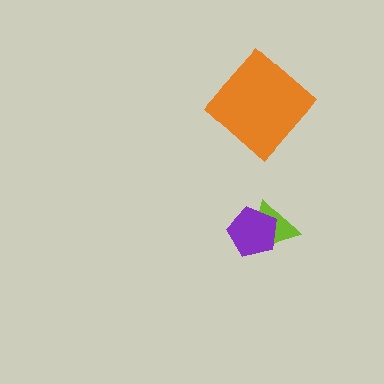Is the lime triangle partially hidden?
Yes, it is partially covered by another shape.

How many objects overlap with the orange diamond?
0 objects overlap with the orange diamond.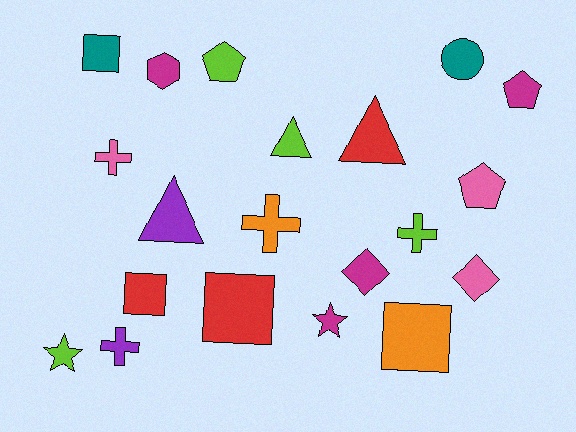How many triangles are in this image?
There are 3 triangles.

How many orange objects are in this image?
There are 2 orange objects.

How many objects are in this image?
There are 20 objects.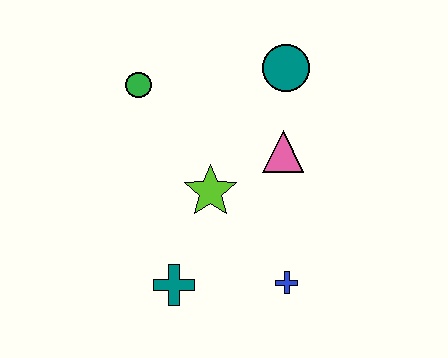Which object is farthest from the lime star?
The teal circle is farthest from the lime star.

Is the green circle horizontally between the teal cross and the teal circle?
No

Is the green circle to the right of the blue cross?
No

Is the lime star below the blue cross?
No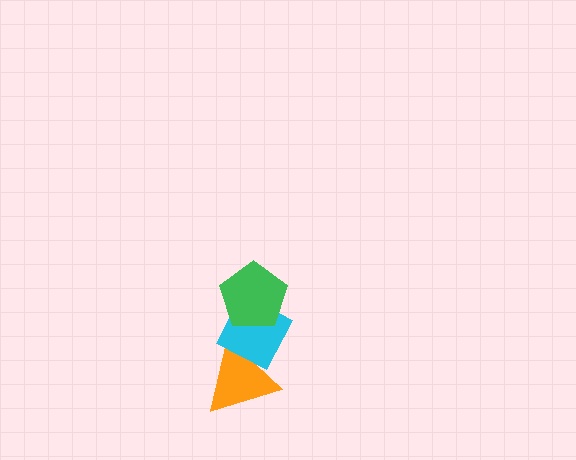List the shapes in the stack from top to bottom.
From top to bottom: the green pentagon, the cyan diamond, the orange triangle.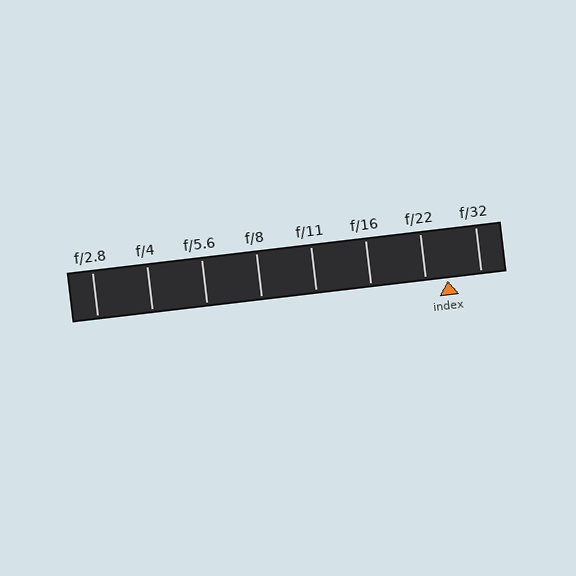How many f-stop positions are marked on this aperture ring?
There are 8 f-stop positions marked.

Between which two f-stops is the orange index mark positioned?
The index mark is between f/22 and f/32.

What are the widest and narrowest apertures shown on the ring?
The widest aperture shown is f/2.8 and the narrowest is f/32.